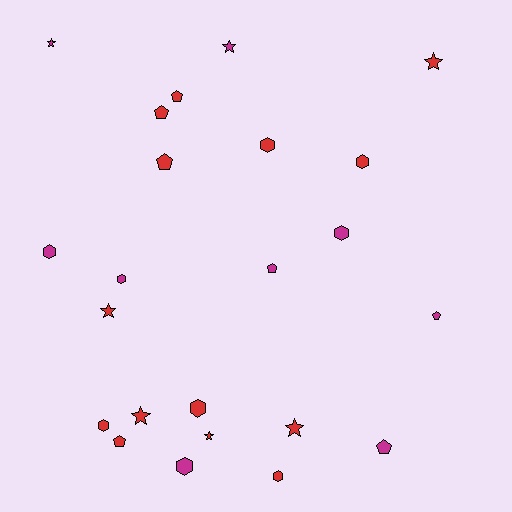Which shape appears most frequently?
Hexagon, with 9 objects.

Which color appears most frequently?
Red, with 14 objects.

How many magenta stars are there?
There are 2 magenta stars.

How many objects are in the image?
There are 23 objects.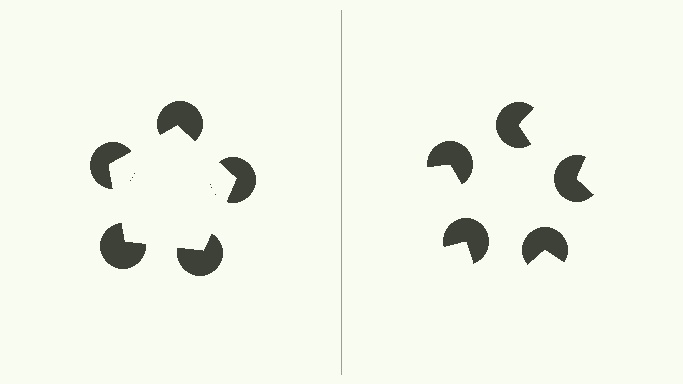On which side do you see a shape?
An illusory pentagon appears on the left side. On the right side the wedge cuts are rotated, so no coherent shape forms.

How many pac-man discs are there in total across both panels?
10 — 5 on each side.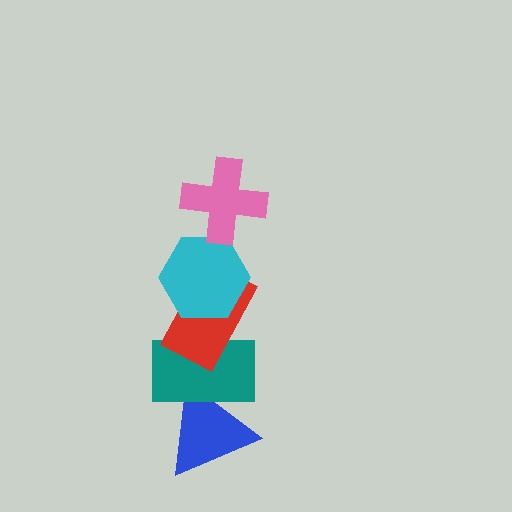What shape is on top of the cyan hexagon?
The pink cross is on top of the cyan hexagon.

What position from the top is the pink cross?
The pink cross is 1st from the top.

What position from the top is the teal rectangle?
The teal rectangle is 4th from the top.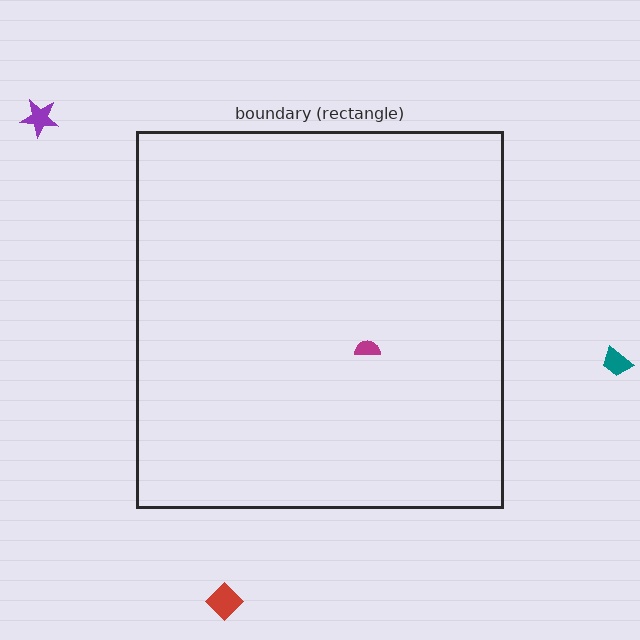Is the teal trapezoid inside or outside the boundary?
Outside.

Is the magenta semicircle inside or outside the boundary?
Inside.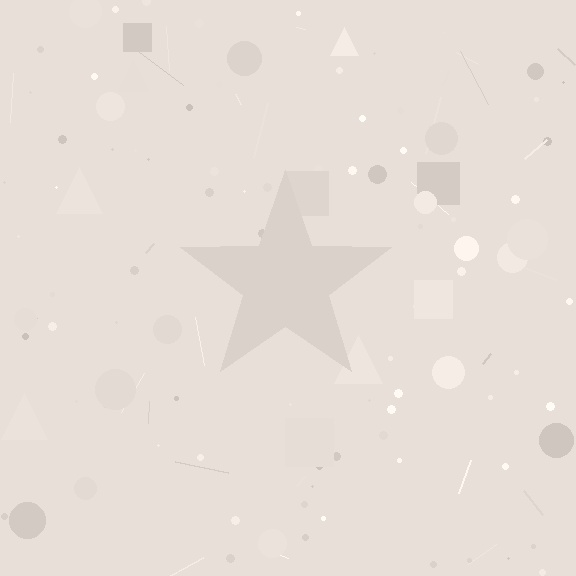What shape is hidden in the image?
A star is hidden in the image.